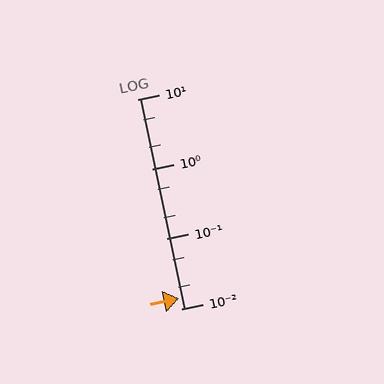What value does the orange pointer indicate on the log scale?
The pointer indicates approximately 0.014.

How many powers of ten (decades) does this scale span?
The scale spans 3 decades, from 0.01 to 10.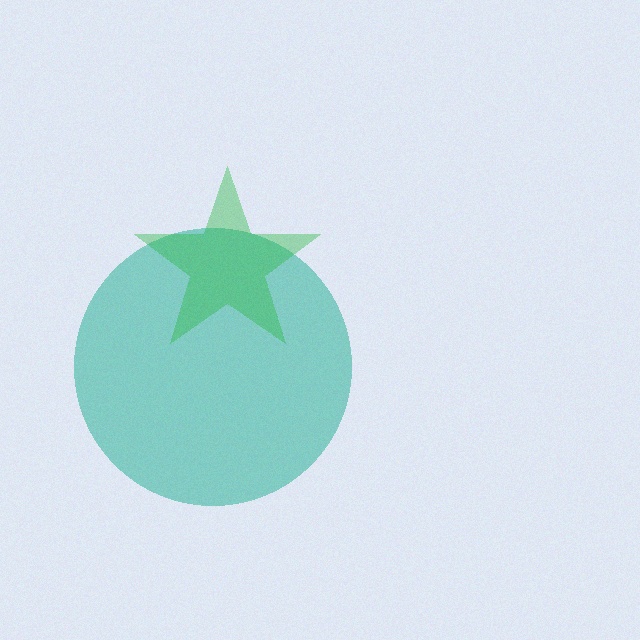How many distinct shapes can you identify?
There are 2 distinct shapes: a teal circle, a green star.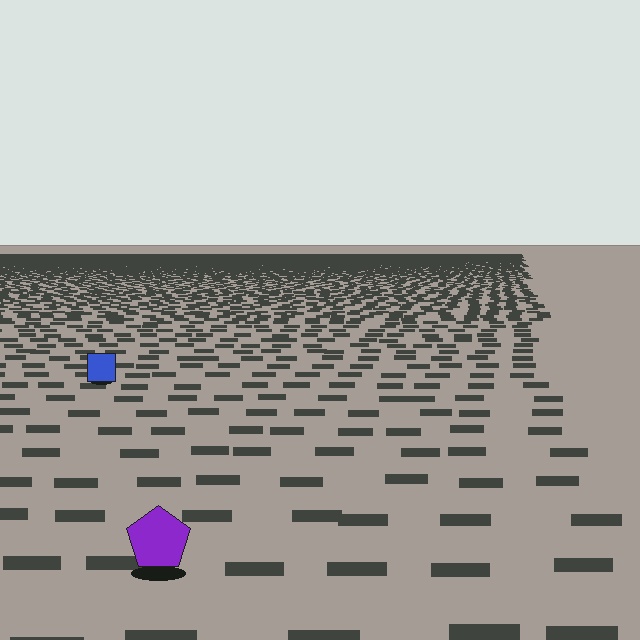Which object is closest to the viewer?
The purple pentagon is closest. The texture marks near it are larger and more spread out.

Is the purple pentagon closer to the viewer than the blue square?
Yes. The purple pentagon is closer — you can tell from the texture gradient: the ground texture is coarser near it.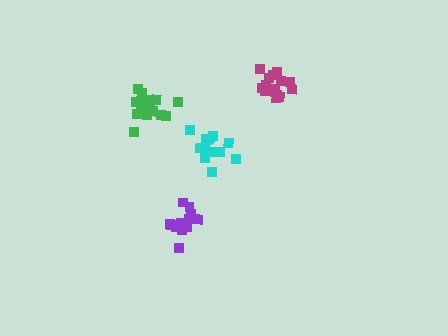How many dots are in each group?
Group 1: 17 dots, Group 2: 17 dots, Group 3: 14 dots, Group 4: 13 dots (61 total).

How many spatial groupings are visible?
There are 4 spatial groupings.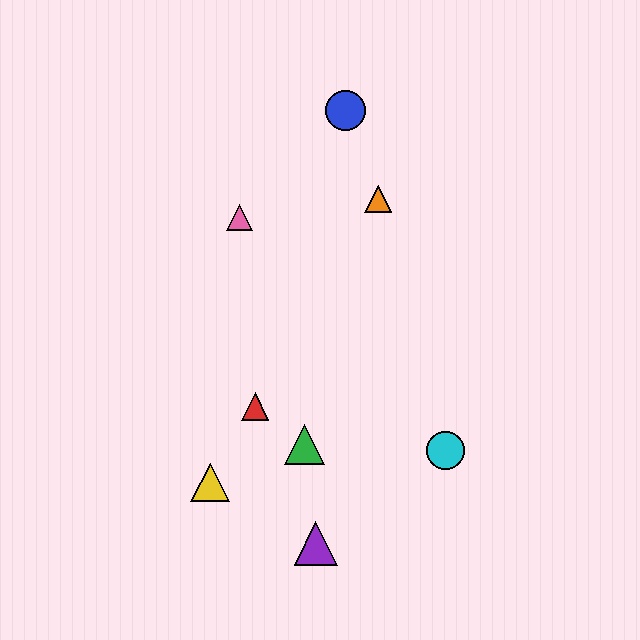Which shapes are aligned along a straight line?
The red triangle, the yellow triangle, the orange triangle are aligned along a straight line.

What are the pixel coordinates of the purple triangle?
The purple triangle is at (316, 544).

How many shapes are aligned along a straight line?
3 shapes (the red triangle, the yellow triangle, the orange triangle) are aligned along a straight line.